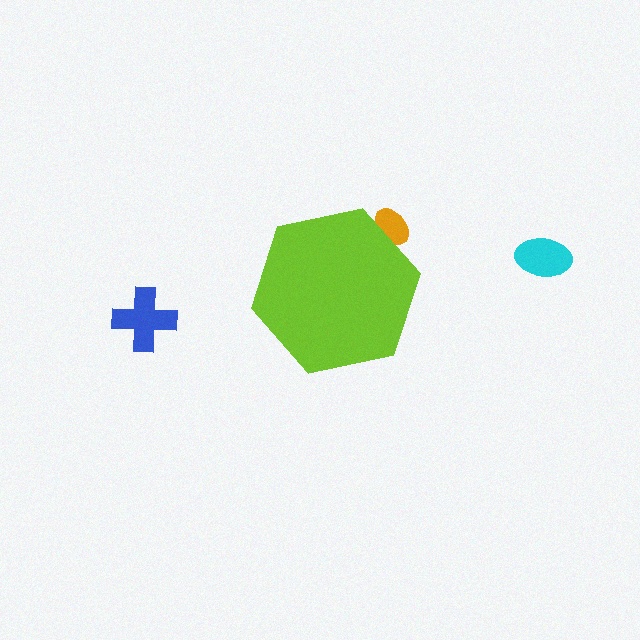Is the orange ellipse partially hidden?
Yes, the orange ellipse is partially hidden behind the lime hexagon.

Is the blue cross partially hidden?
No, the blue cross is fully visible.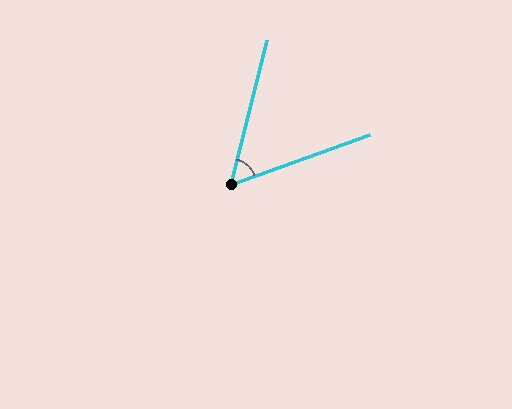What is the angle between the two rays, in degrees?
Approximately 56 degrees.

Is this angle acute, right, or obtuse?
It is acute.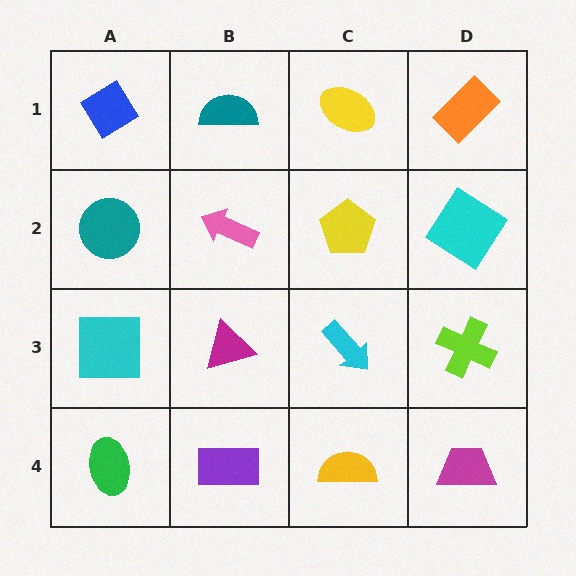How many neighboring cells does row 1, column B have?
3.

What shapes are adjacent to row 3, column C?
A yellow pentagon (row 2, column C), a yellow semicircle (row 4, column C), a magenta triangle (row 3, column B), a lime cross (row 3, column D).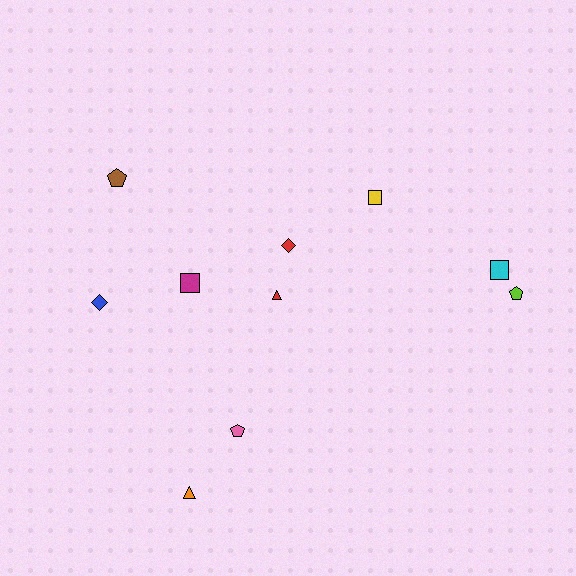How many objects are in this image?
There are 10 objects.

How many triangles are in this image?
There are 2 triangles.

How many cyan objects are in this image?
There is 1 cyan object.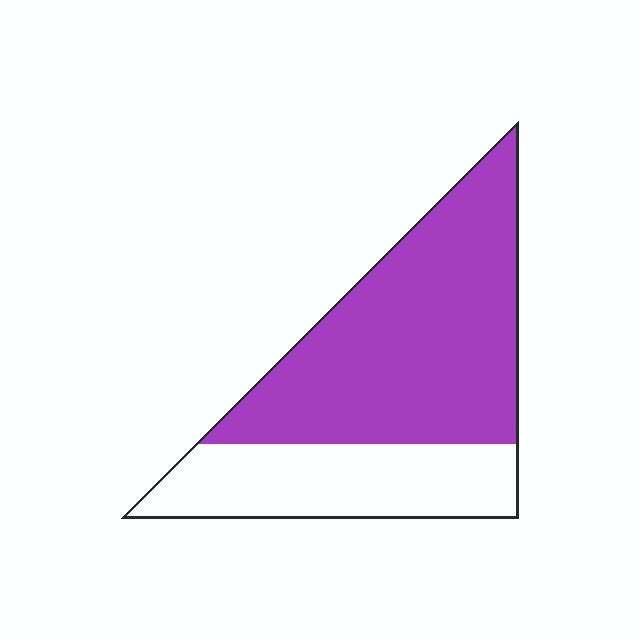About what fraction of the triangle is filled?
About two thirds (2/3).